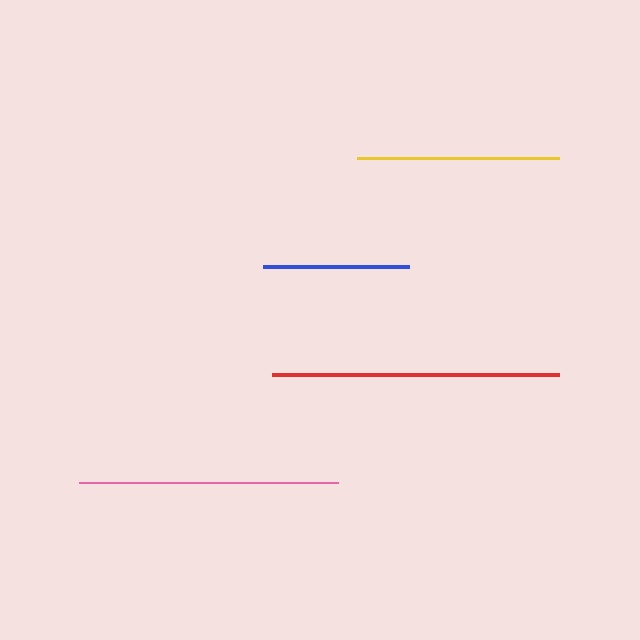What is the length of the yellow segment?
The yellow segment is approximately 202 pixels long.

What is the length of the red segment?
The red segment is approximately 287 pixels long.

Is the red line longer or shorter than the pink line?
The red line is longer than the pink line.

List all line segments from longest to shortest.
From longest to shortest: red, pink, yellow, blue.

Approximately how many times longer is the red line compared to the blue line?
The red line is approximately 2.0 times the length of the blue line.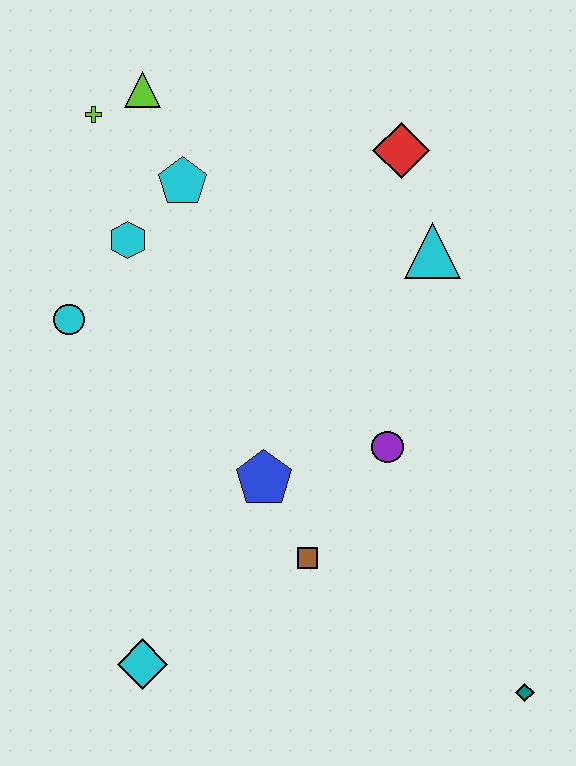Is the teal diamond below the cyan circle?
Yes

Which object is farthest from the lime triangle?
The teal diamond is farthest from the lime triangle.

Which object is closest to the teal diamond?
The brown square is closest to the teal diamond.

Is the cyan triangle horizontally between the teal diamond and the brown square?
Yes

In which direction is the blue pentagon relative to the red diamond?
The blue pentagon is below the red diamond.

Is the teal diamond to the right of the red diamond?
Yes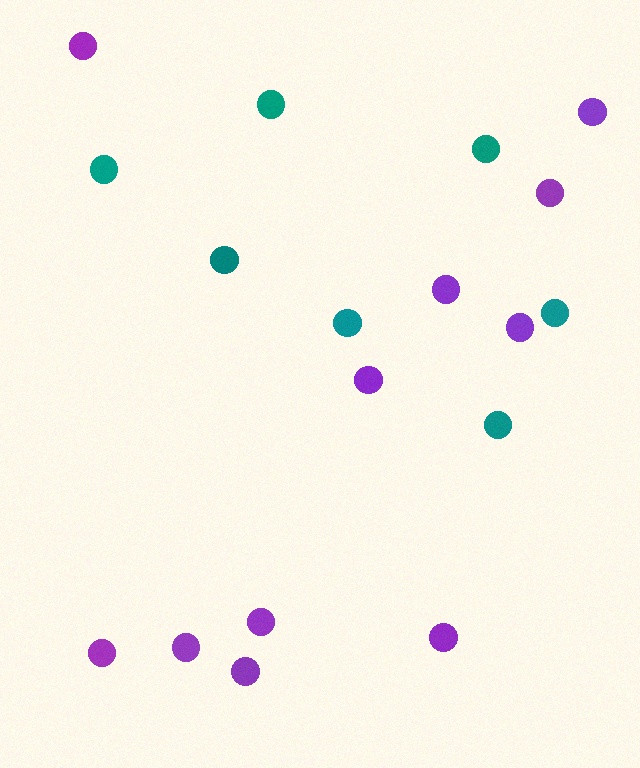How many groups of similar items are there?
There are 2 groups: one group of teal circles (7) and one group of purple circles (11).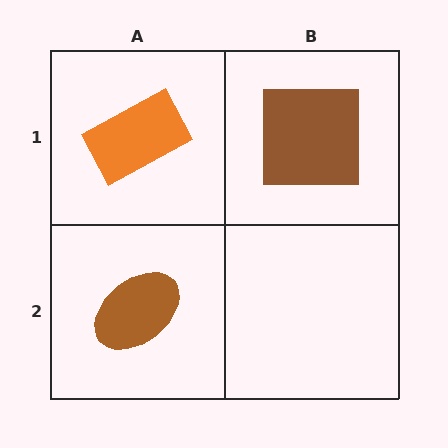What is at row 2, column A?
A brown ellipse.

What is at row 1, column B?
A brown square.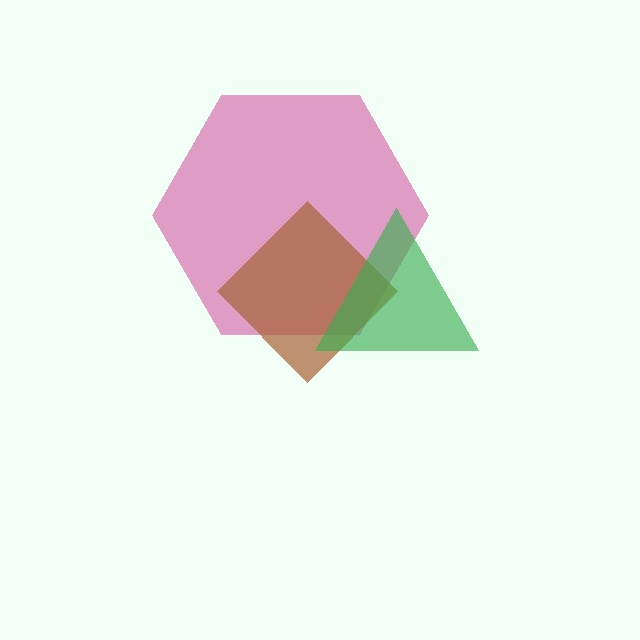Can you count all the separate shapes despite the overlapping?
Yes, there are 3 separate shapes.